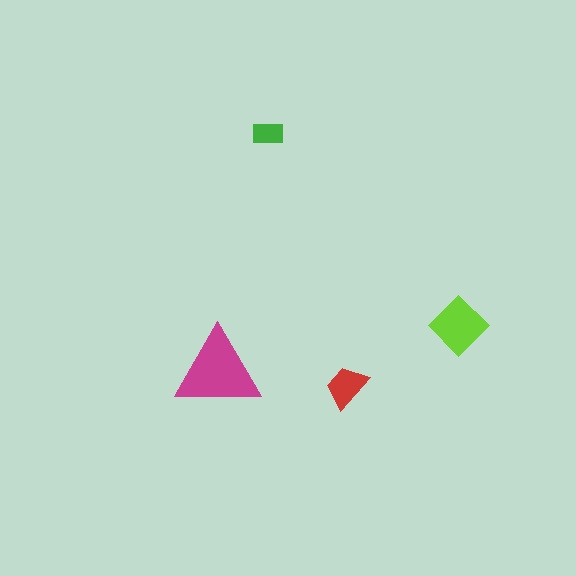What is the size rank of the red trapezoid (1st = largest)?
3rd.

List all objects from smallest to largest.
The green rectangle, the red trapezoid, the lime diamond, the magenta triangle.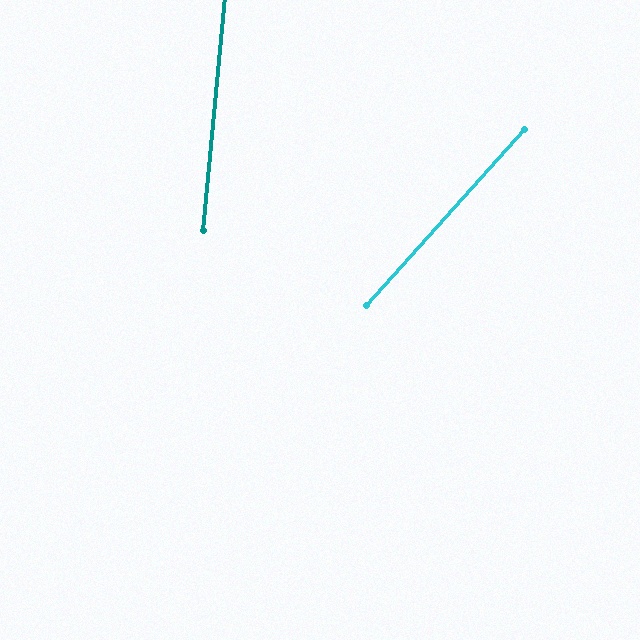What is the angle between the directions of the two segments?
Approximately 36 degrees.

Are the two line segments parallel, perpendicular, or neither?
Neither parallel nor perpendicular — they differ by about 36°.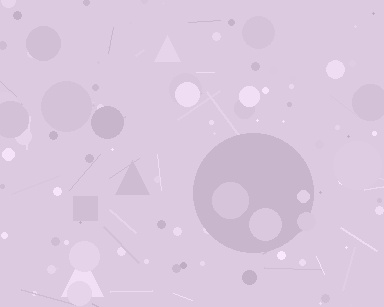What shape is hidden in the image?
A circle is hidden in the image.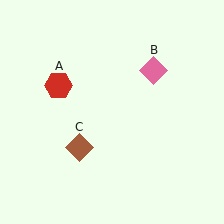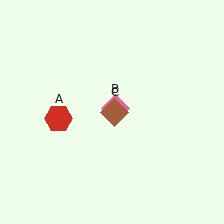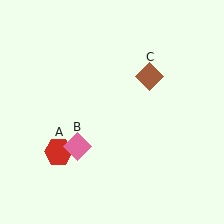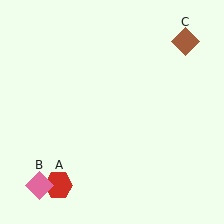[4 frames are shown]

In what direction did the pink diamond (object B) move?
The pink diamond (object B) moved down and to the left.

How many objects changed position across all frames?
3 objects changed position: red hexagon (object A), pink diamond (object B), brown diamond (object C).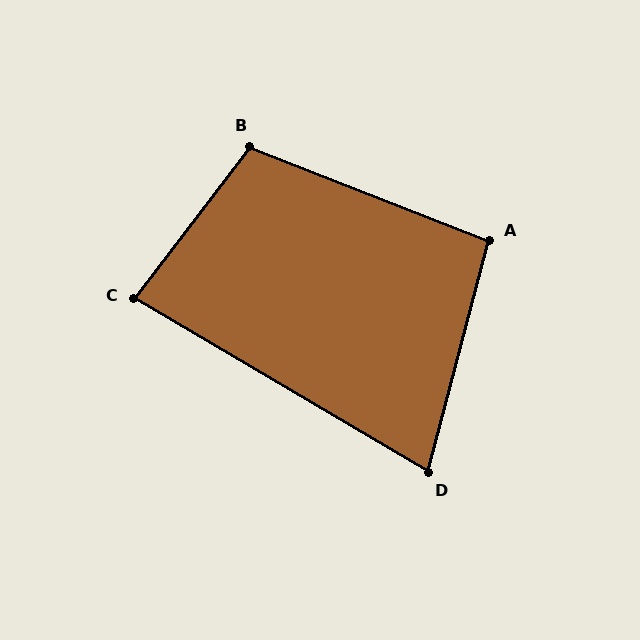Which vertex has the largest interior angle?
B, at approximately 106 degrees.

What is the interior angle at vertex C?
Approximately 83 degrees (acute).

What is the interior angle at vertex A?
Approximately 97 degrees (obtuse).